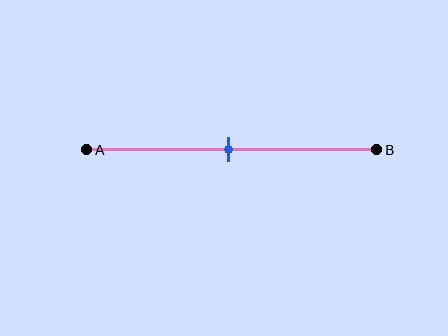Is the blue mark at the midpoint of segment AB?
Yes, the mark is approximately at the midpoint.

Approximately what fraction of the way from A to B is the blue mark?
The blue mark is approximately 50% of the way from A to B.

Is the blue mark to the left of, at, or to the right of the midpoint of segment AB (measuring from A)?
The blue mark is approximately at the midpoint of segment AB.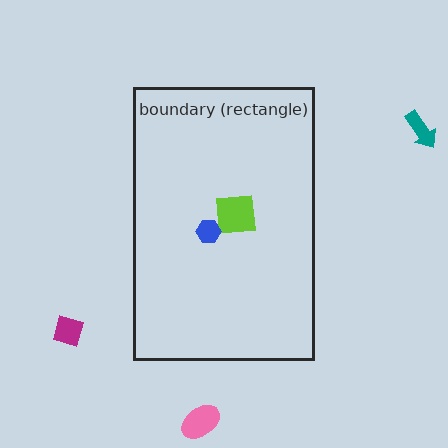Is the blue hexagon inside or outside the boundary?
Inside.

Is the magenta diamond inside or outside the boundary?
Outside.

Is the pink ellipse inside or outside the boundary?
Outside.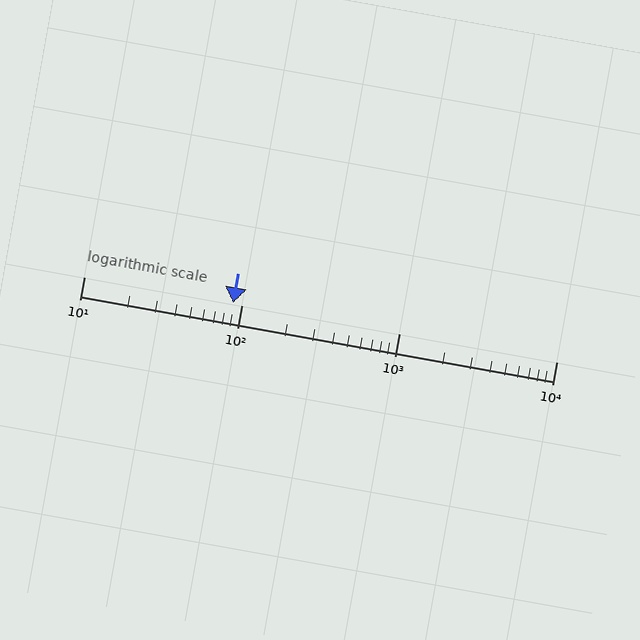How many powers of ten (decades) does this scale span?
The scale spans 3 decades, from 10 to 10000.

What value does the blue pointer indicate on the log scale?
The pointer indicates approximately 88.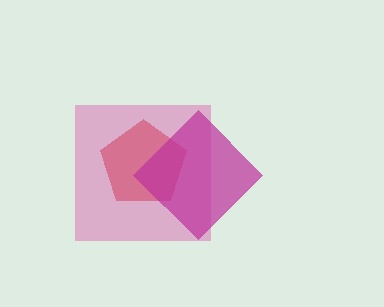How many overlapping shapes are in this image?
There are 3 overlapping shapes in the image.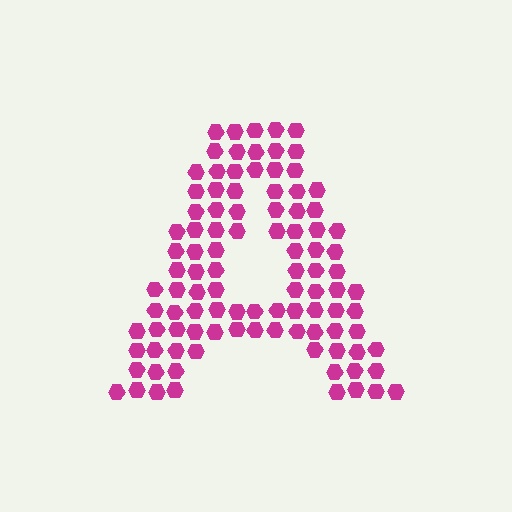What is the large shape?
The large shape is the letter A.